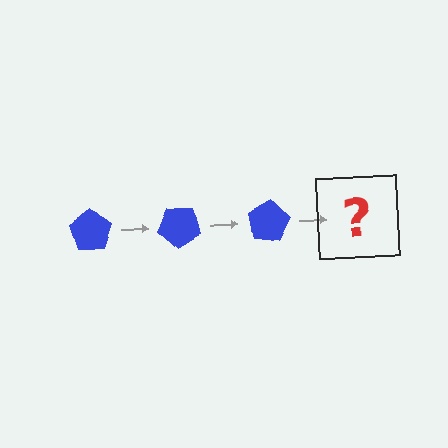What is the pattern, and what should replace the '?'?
The pattern is that the pentagon rotates 40 degrees each step. The '?' should be a blue pentagon rotated 120 degrees.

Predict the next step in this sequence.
The next step is a blue pentagon rotated 120 degrees.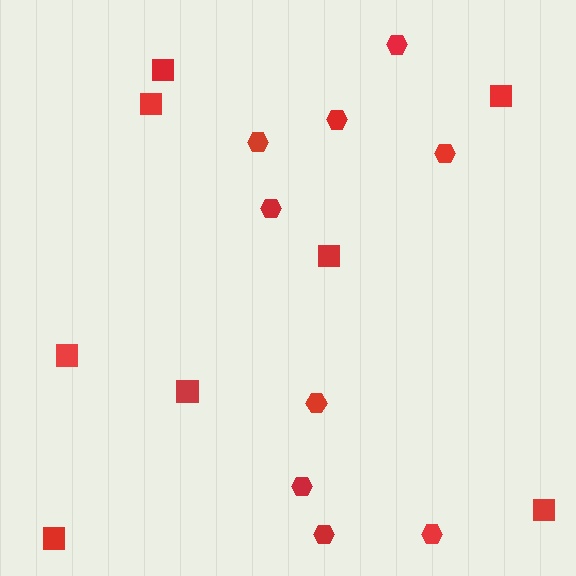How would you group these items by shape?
There are 2 groups: one group of squares (8) and one group of hexagons (9).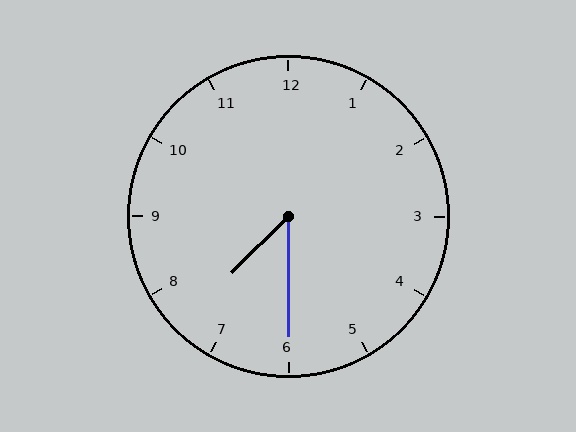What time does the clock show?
7:30.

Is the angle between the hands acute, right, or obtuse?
It is acute.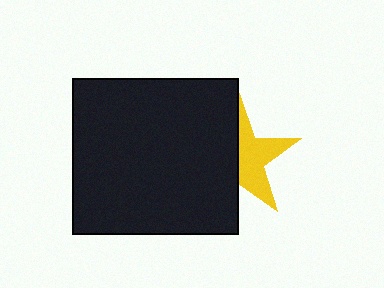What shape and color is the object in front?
The object in front is a black rectangle.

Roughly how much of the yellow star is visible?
About half of it is visible (roughly 49%).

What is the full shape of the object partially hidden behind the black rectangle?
The partially hidden object is a yellow star.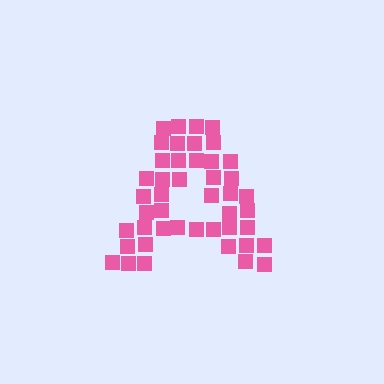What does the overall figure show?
The overall figure shows the letter A.